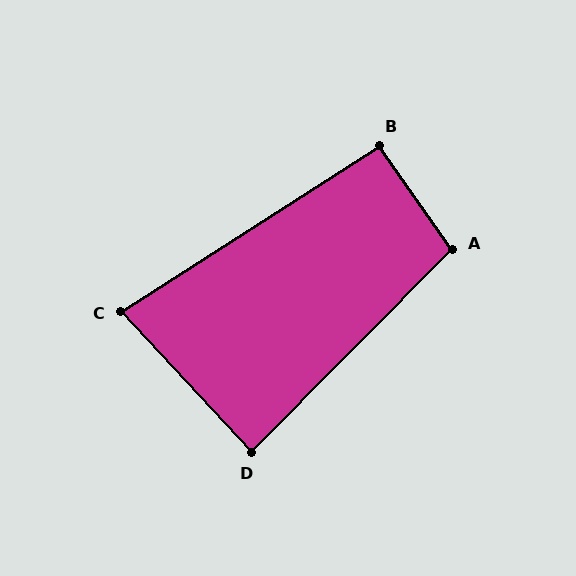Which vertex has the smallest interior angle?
C, at approximately 80 degrees.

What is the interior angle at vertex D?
Approximately 87 degrees (approximately right).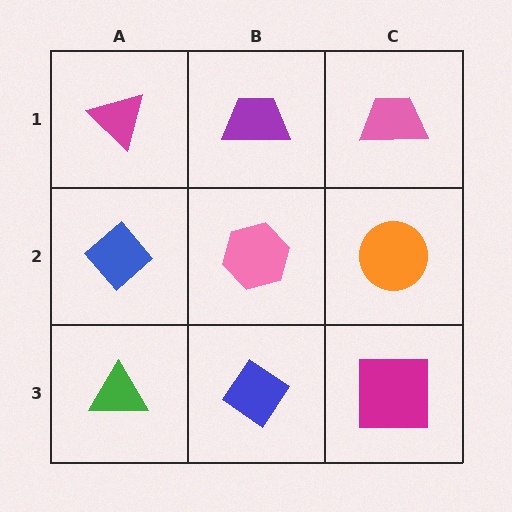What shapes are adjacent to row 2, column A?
A magenta triangle (row 1, column A), a green triangle (row 3, column A), a pink hexagon (row 2, column B).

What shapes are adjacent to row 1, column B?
A pink hexagon (row 2, column B), a magenta triangle (row 1, column A), a pink trapezoid (row 1, column C).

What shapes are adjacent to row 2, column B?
A purple trapezoid (row 1, column B), a blue diamond (row 3, column B), a blue diamond (row 2, column A), an orange circle (row 2, column C).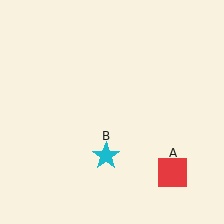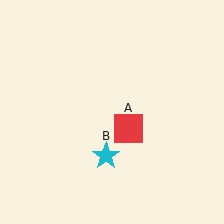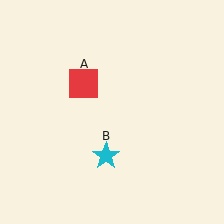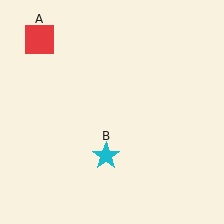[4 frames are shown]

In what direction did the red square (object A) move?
The red square (object A) moved up and to the left.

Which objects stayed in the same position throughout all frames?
Cyan star (object B) remained stationary.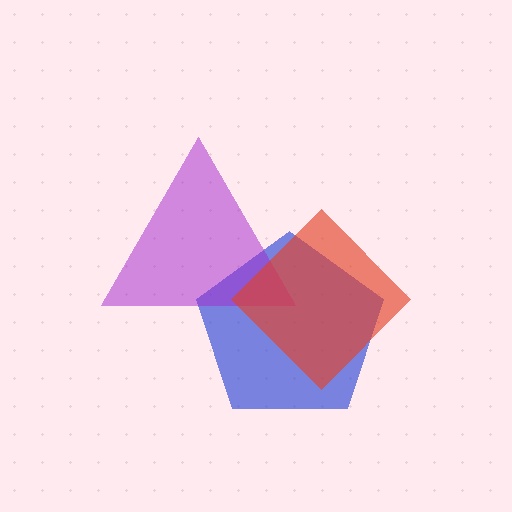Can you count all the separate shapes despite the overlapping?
Yes, there are 3 separate shapes.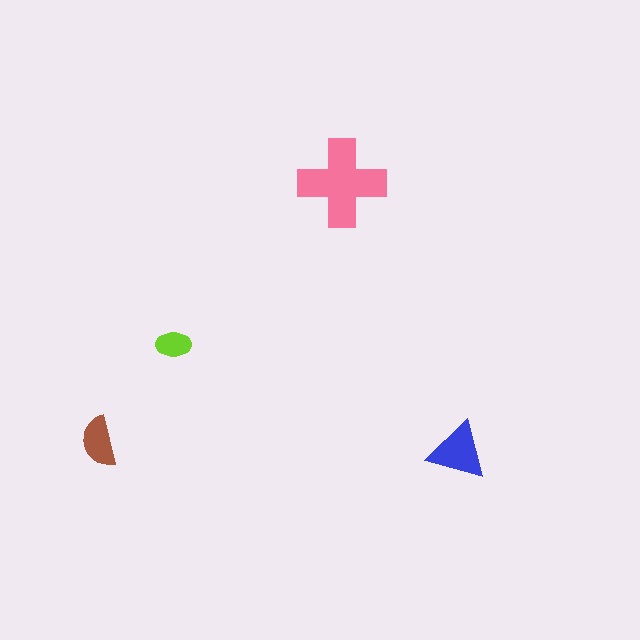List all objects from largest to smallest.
The pink cross, the blue triangle, the brown semicircle, the lime ellipse.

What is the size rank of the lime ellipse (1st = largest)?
4th.